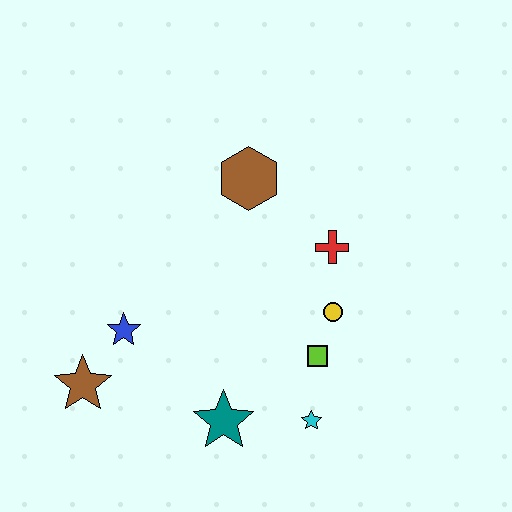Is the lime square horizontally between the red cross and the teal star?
Yes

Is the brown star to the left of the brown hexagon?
Yes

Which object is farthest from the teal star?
The brown hexagon is farthest from the teal star.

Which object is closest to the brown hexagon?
The red cross is closest to the brown hexagon.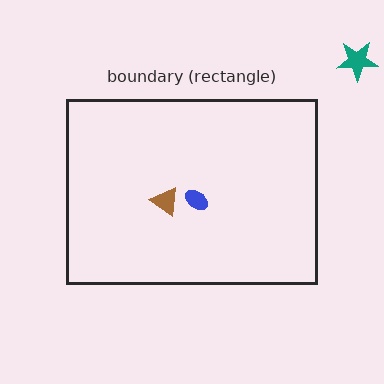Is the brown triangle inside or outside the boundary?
Inside.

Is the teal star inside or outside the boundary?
Outside.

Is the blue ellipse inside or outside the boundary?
Inside.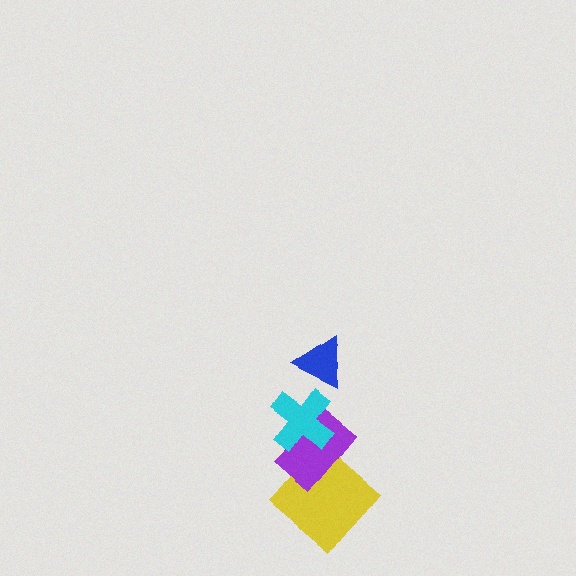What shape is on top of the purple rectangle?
The cyan cross is on top of the purple rectangle.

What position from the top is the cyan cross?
The cyan cross is 2nd from the top.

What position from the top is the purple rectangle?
The purple rectangle is 3rd from the top.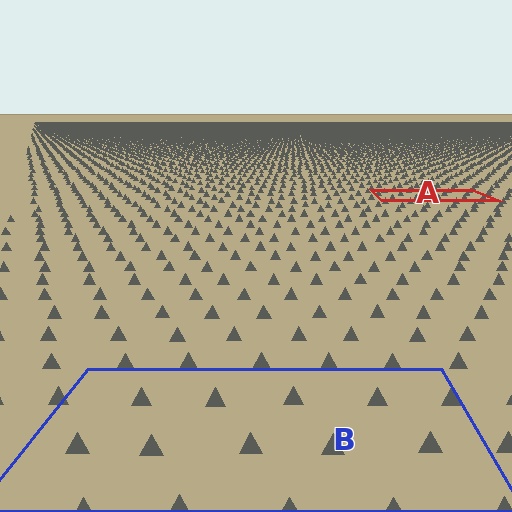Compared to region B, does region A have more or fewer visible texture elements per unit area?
Region A has more texture elements per unit area — they are packed more densely because it is farther away.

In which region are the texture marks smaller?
The texture marks are smaller in region A, because it is farther away.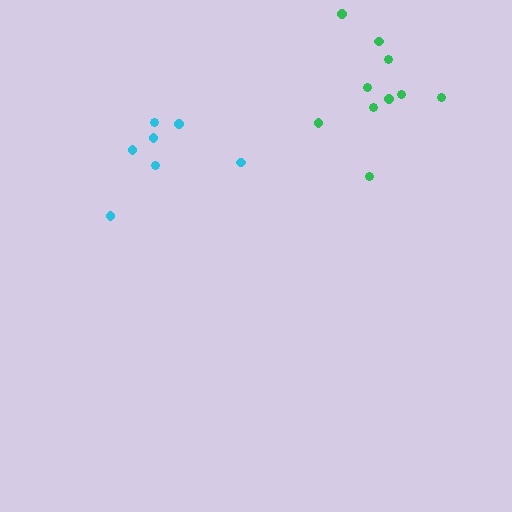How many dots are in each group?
Group 1: 10 dots, Group 2: 7 dots (17 total).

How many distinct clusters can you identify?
There are 2 distinct clusters.